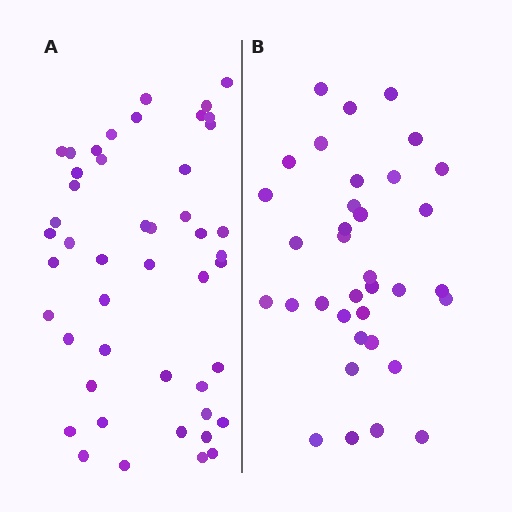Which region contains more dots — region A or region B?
Region A (the left region) has more dots.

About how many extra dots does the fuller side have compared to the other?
Region A has roughly 12 or so more dots than region B.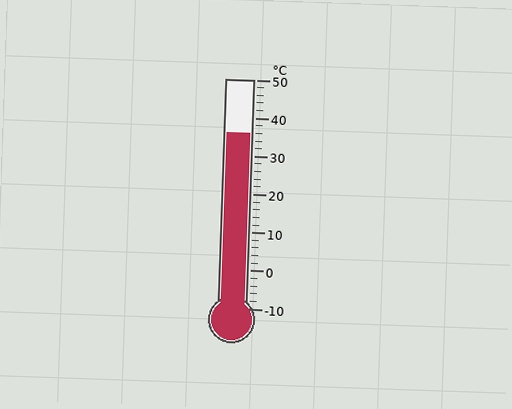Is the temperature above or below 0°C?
The temperature is above 0°C.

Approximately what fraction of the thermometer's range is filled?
The thermometer is filled to approximately 75% of its range.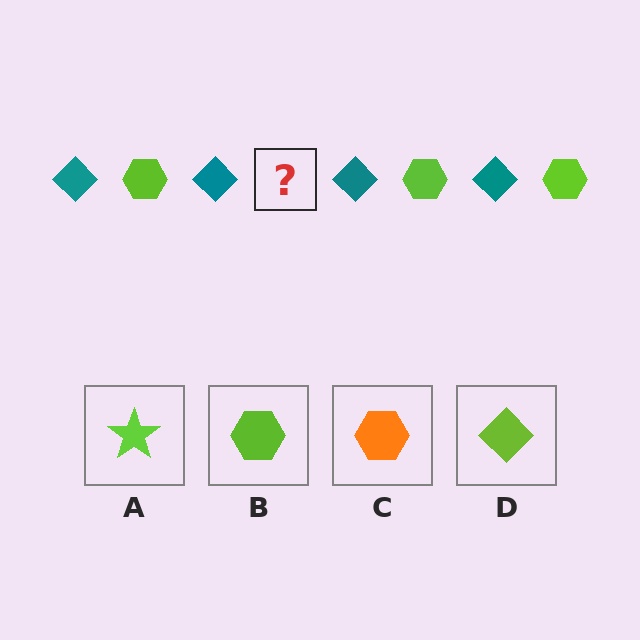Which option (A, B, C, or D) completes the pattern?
B.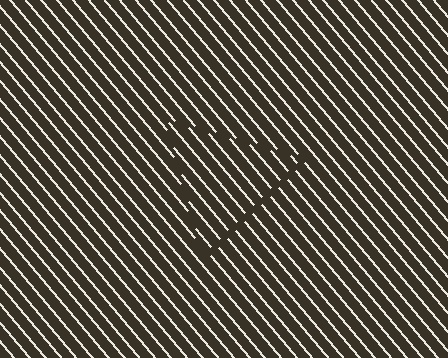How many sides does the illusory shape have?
3 sides — the line-ends trace a triangle.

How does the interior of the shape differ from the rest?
The interior of the shape contains the same grating, shifted by half a period — the contour is defined by the phase discontinuity where line-ends from the inner and outer gratings abut.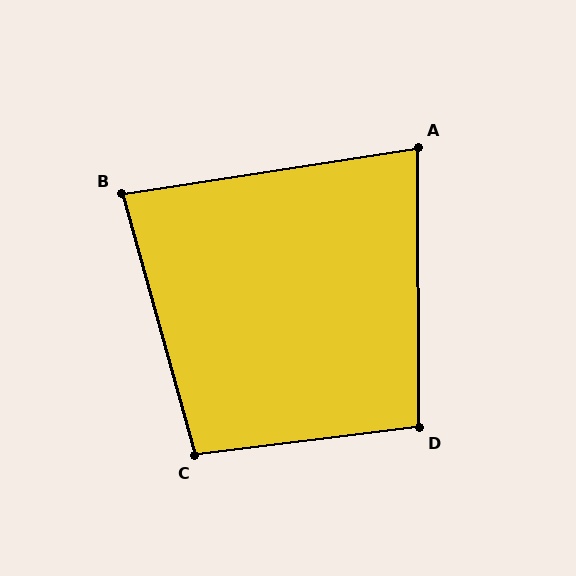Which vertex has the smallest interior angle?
A, at approximately 81 degrees.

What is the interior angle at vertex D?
Approximately 97 degrees (obtuse).